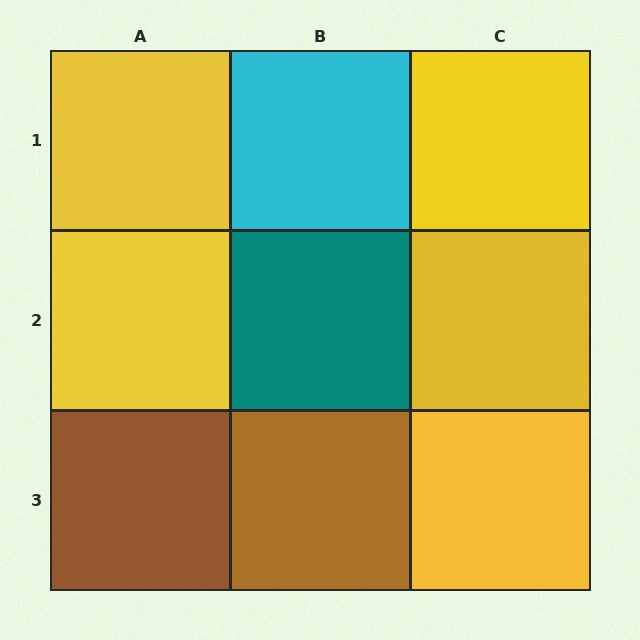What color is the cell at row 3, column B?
Brown.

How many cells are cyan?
1 cell is cyan.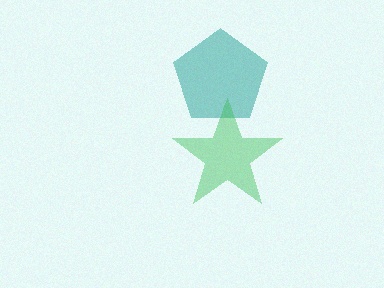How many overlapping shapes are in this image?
There are 2 overlapping shapes in the image.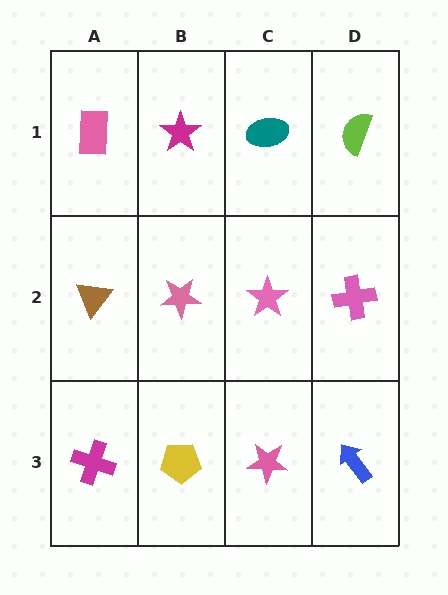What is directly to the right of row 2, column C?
A pink cross.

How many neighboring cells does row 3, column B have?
3.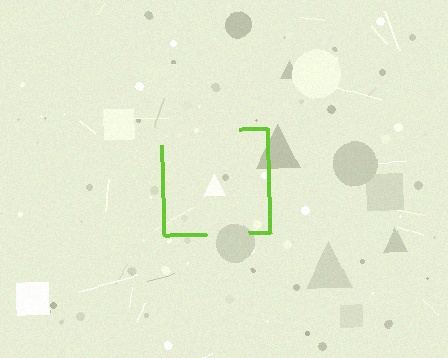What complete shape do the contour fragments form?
The contour fragments form a square.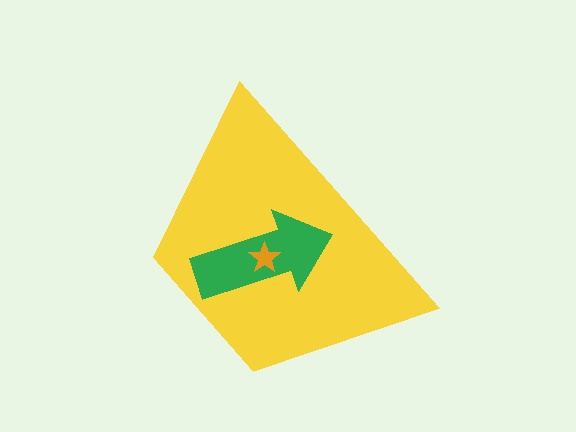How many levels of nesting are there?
3.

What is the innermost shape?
The orange star.